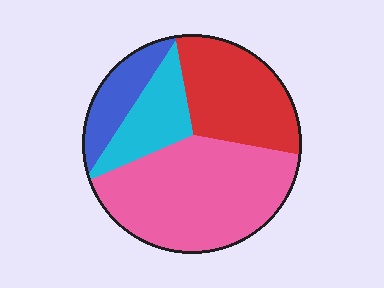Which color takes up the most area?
Pink, at roughly 45%.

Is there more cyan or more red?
Red.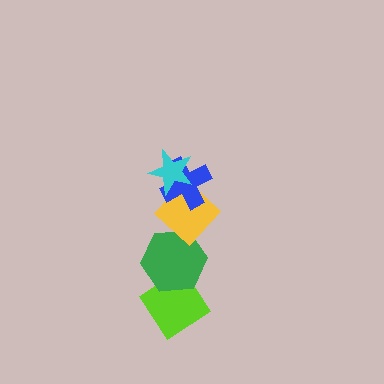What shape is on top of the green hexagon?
The yellow diamond is on top of the green hexagon.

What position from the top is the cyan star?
The cyan star is 1st from the top.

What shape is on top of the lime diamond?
The green hexagon is on top of the lime diamond.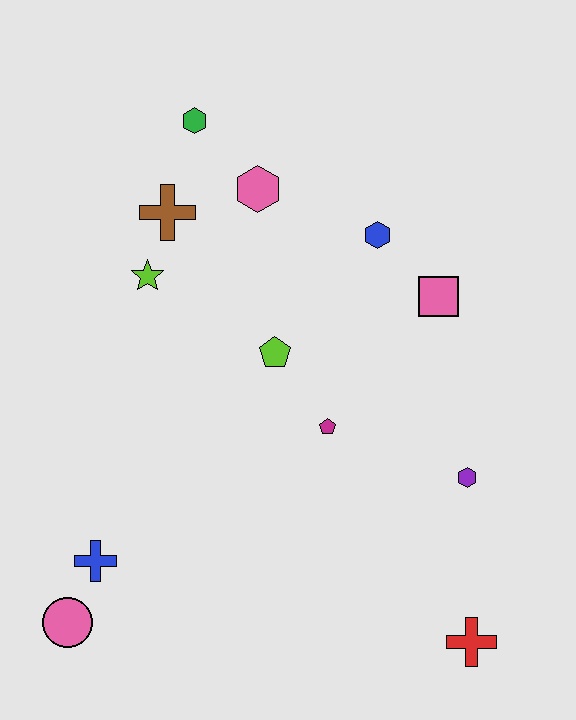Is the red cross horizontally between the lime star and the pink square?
No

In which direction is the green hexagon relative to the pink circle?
The green hexagon is above the pink circle.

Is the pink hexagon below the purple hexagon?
No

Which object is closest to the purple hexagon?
The magenta pentagon is closest to the purple hexagon.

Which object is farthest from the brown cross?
The red cross is farthest from the brown cross.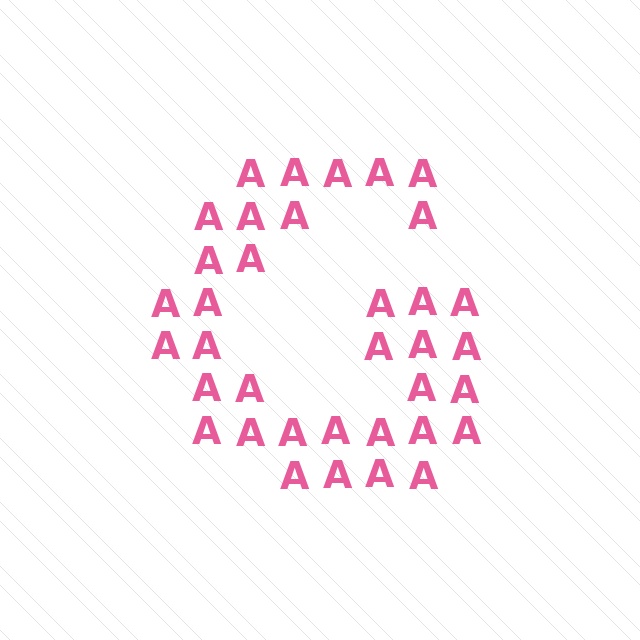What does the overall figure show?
The overall figure shows the letter G.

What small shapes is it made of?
It is made of small letter A's.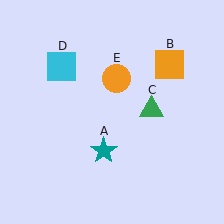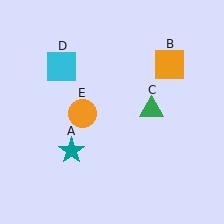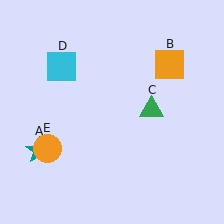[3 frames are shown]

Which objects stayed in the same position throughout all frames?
Orange square (object B) and green triangle (object C) and cyan square (object D) remained stationary.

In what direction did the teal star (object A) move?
The teal star (object A) moved left.